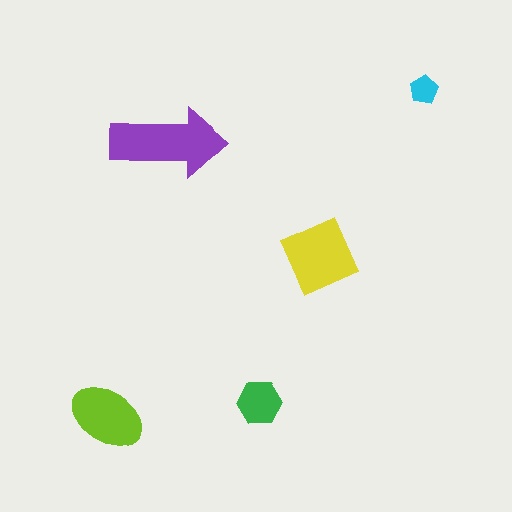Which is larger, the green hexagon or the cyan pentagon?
The green hexagon.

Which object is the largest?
The purple arrow.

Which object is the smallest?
The cyan pentagon.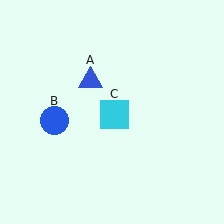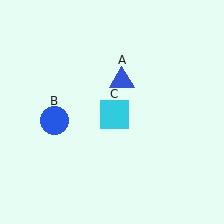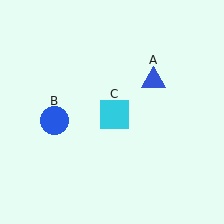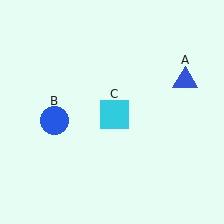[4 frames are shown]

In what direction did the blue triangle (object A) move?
The blue triangle (object A) moved right.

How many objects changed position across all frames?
1 object changed position: blue triangle (object A).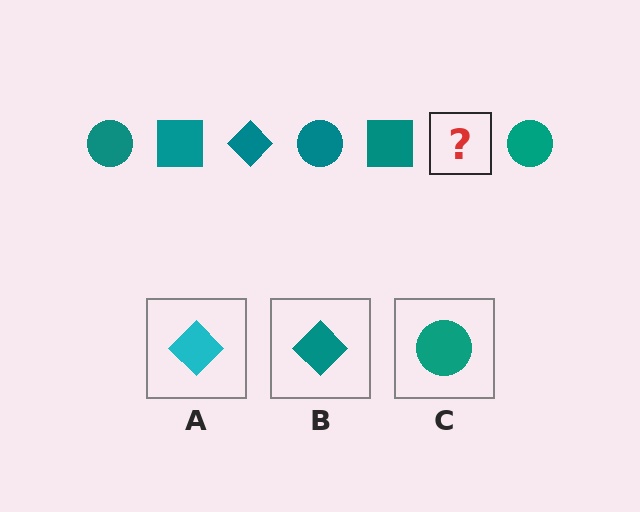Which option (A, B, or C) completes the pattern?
B.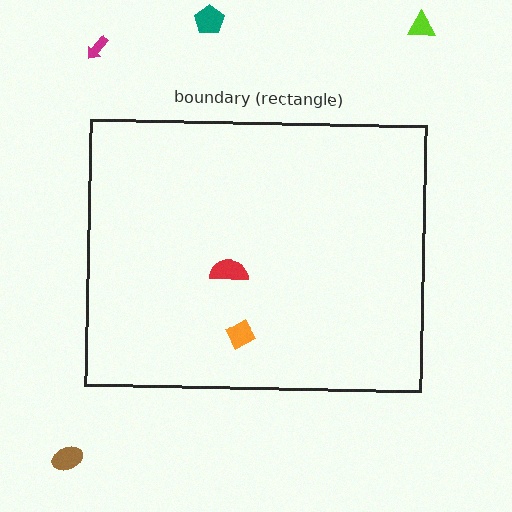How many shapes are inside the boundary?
2 inside, 4 outside.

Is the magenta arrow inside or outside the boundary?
Outside.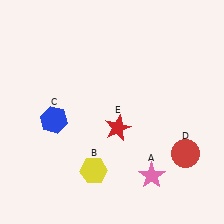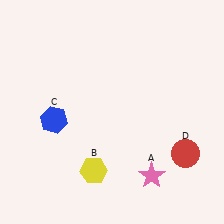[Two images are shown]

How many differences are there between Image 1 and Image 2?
There is 1 difference between the two images.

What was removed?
The red star (E) was removed in Image 2.